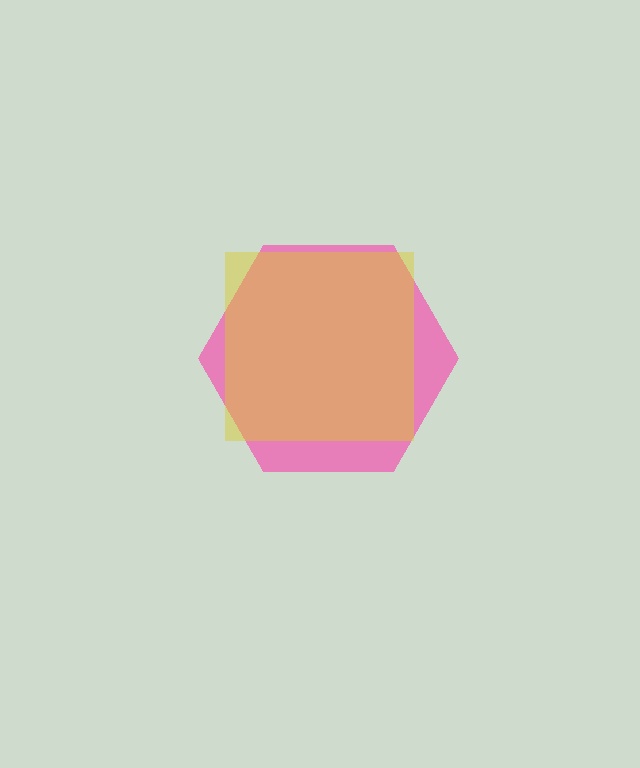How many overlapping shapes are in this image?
There are 2 overlapping shapes in the image.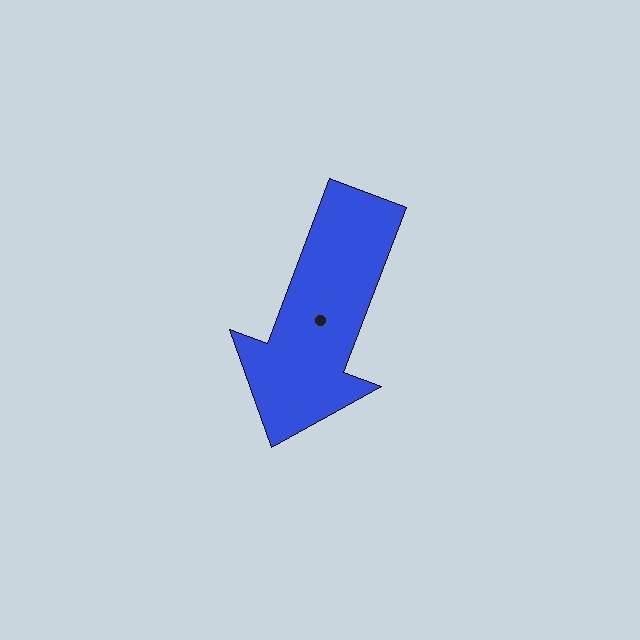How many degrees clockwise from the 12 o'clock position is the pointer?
Approximately 201 degrees.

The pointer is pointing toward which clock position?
Roughly 7 o'clock.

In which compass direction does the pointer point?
South.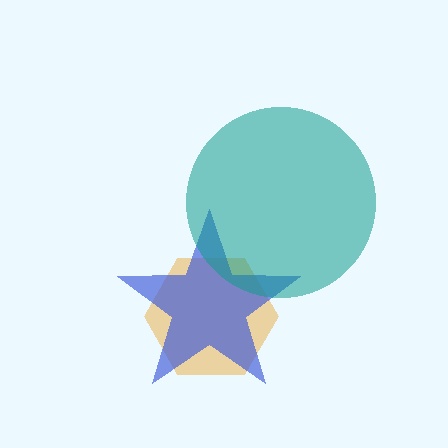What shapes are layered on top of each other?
The layered shapes are: an orange hexagon, a blue star, a teal circle.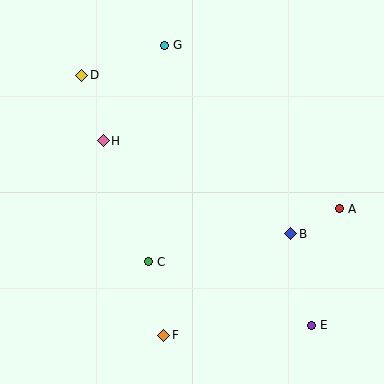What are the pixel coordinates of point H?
Point H is at (103, 141).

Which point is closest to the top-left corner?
Point D is closest to the top-left corner.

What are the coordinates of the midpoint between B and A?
The midpoint between B and A is at (315, 221).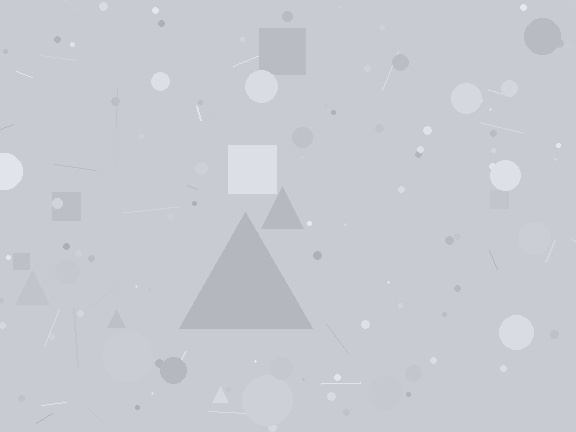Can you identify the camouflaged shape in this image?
The camouflaged shape is a triangle.